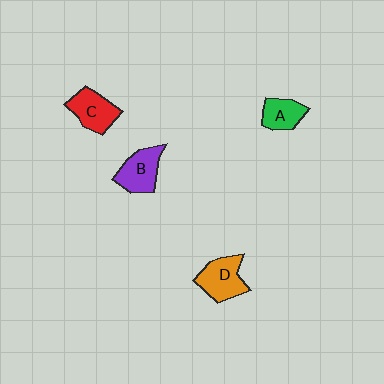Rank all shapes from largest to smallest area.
From largest to smallest: D (orange), B (purple), C (red), A (green).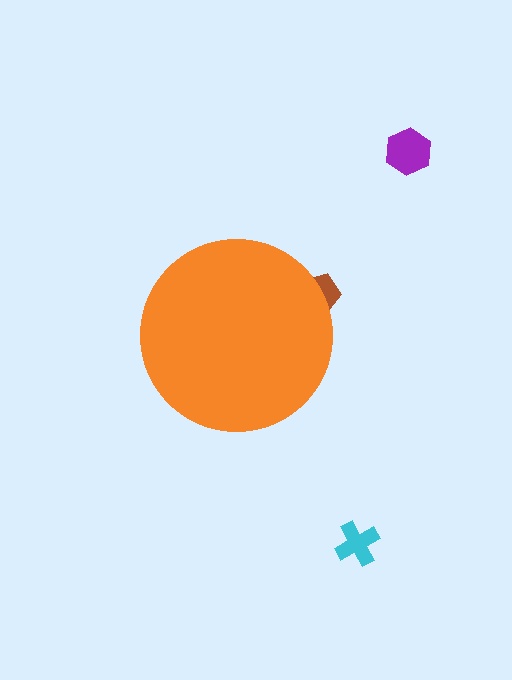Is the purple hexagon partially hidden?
No, the purple hexagon is fully visible.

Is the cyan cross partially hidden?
No, the cyan cross is fully visible.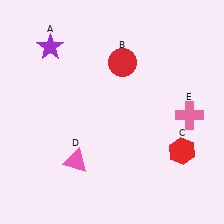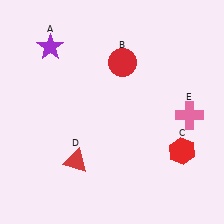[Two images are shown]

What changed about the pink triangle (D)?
In Image 1, D is pink. In Image 2, it changed to red.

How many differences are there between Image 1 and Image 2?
There is 1 difference between the two images.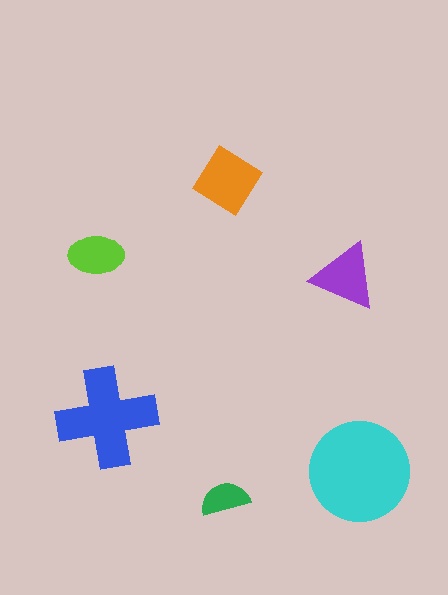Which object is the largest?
The cyan circle.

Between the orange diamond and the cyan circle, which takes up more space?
The cyan circle.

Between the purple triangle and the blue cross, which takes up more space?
The blue cross.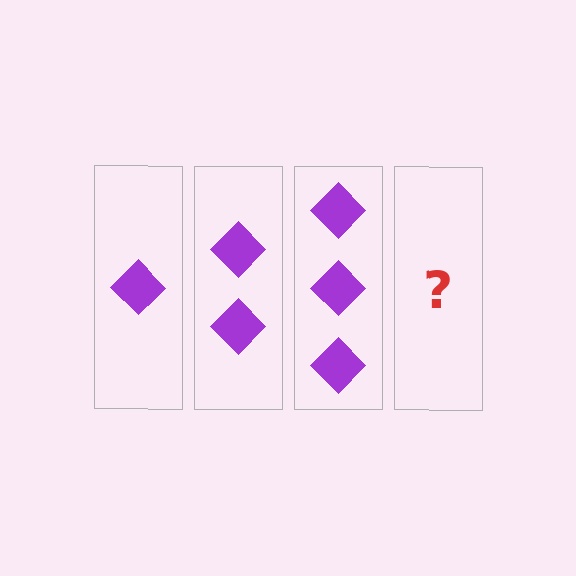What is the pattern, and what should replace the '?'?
The pattern is that each step adds one more diamond. The '?' should be 4 diamonds.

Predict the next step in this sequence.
The next step is 4 diamonds.